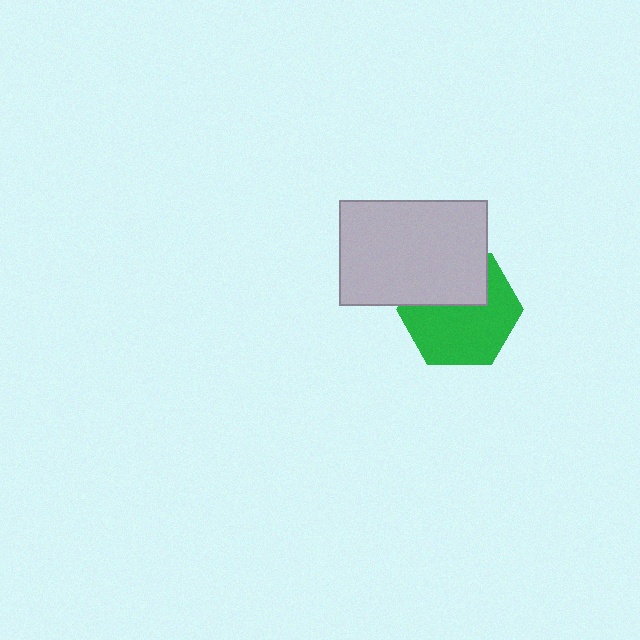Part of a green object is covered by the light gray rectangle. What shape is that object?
It is a hexagon.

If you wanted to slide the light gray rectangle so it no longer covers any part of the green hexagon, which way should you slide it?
Slide it up — that is the most direct way to separate the two shapes.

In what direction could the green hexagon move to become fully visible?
The green hexagon could move down. That would shift it out from behind the light gray rectangle entirely.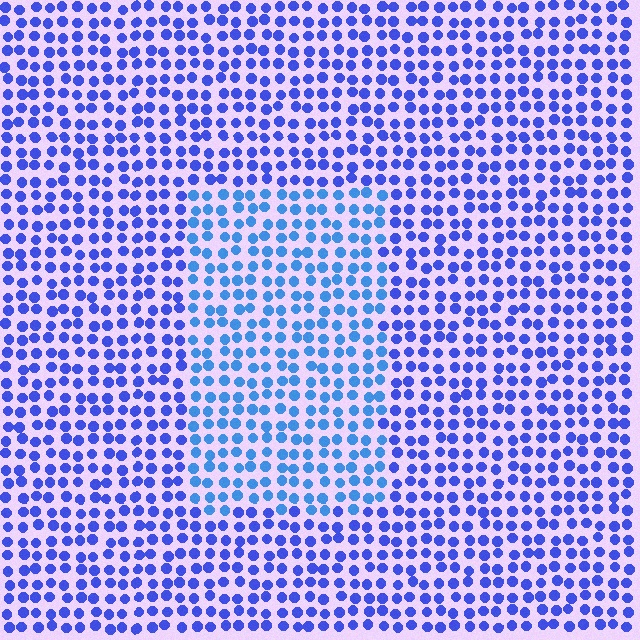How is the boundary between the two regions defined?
The boundary is defined purely by a slight shift in hue (about 24 degrees). Spacing, size, and orientation are identical on both sides.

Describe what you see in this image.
The image is filled with small blue elements in a uniform arrangement. A rectangle-shaped region is visible where the elements are tinted to a slightly different hue, forming a subtle color boundary.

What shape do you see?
I see a rectangle.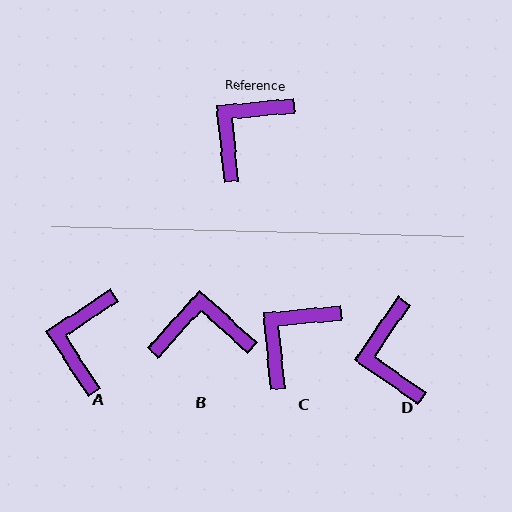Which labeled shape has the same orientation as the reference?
C.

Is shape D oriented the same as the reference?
No, it is off by about 50 degrees.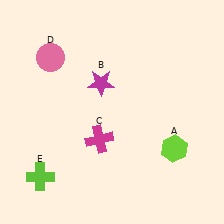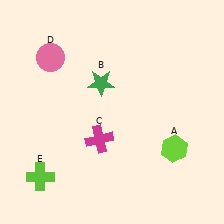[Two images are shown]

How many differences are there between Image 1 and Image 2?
There is 1 difference between the two images.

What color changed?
The star (B) changed from magenta in Image 1 to green in Image 2.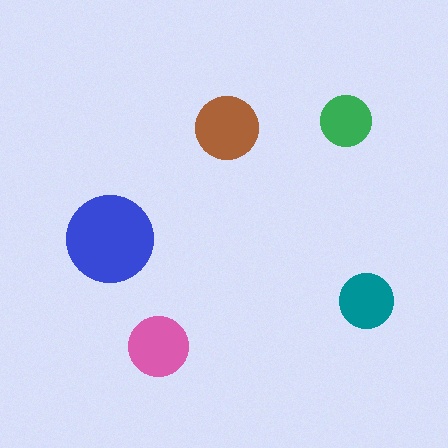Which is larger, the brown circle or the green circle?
The brown one.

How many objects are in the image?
There are 5 objects in the image.